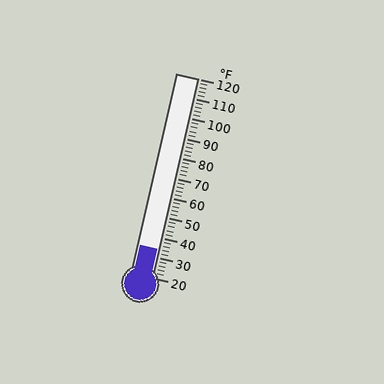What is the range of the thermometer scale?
The thermometer scale ranges from 20°F to 120°F.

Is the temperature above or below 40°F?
The temperature is below 40°F.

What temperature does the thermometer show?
The thermometer shows approximately 34°F.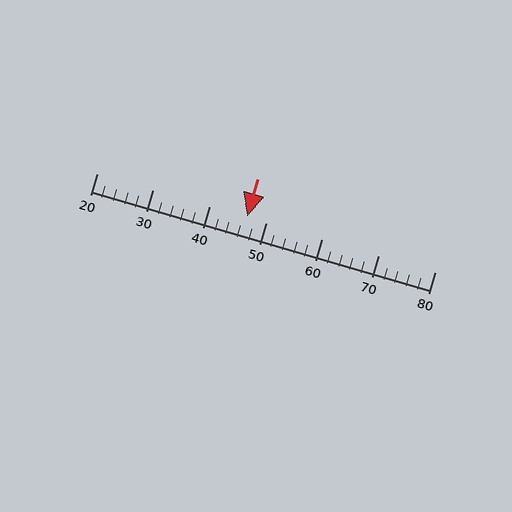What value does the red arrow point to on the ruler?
The red arrow points to approximately 47.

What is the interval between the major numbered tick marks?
The major tick marks are spaced 10 units apart.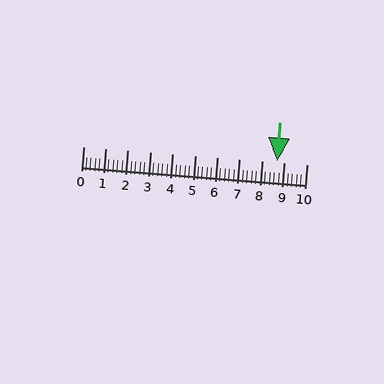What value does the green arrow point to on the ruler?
The green arrow points to approximately 8.7.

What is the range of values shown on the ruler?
The ruler shows values from 0 to 10.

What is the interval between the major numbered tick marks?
The major tick marks are spaced 1 units apart.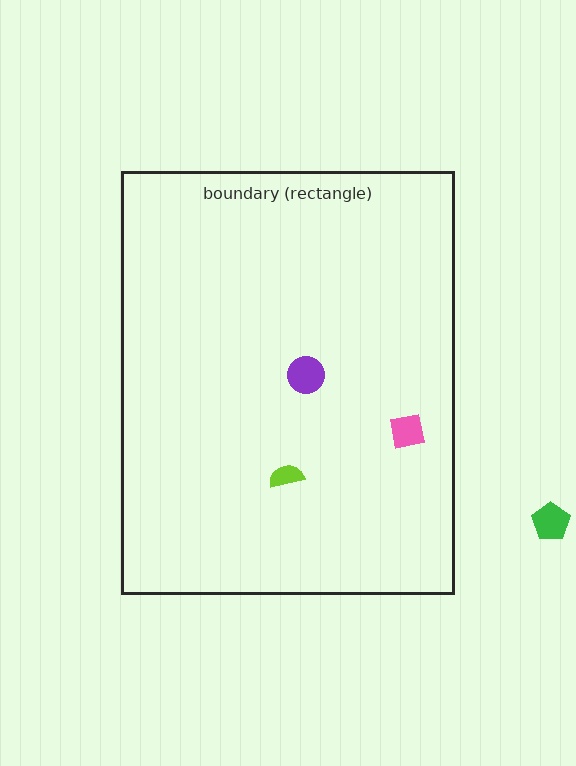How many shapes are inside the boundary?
3 inside, 1 outside.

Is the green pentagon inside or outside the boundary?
Outside.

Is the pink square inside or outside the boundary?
Inside.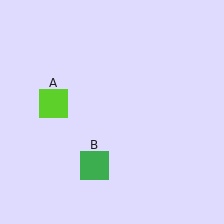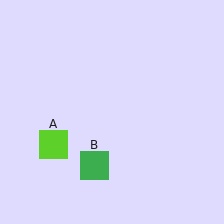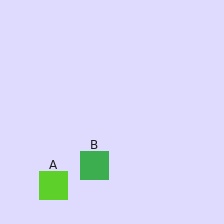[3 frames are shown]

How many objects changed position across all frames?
1 object changed position: lime square (object A).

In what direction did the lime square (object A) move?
The lime square (object A) moved down.